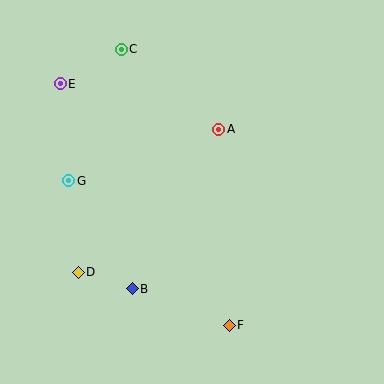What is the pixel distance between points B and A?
The distance between B and A is 181 pixels.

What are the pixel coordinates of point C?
Point C is at (121, 50).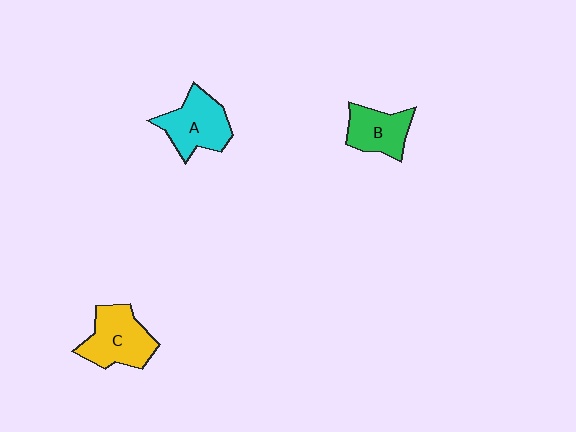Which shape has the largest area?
Shape C (yellow).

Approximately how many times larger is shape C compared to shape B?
Approximately 1.3 times.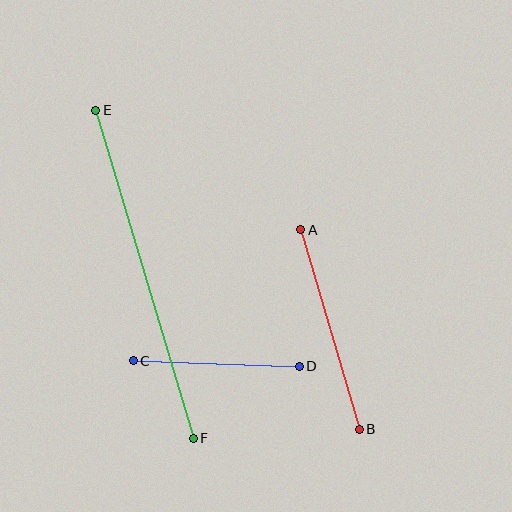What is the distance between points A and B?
The distance is approximately 208 pixels.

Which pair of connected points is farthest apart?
Points E and F are farthest apart.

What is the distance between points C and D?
The distance is approximately 166 pixels.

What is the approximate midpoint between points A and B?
The midpoint is at approximately (330, 329) pixels.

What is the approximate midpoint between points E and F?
The midpoint is at approximately (145, 274) pixels.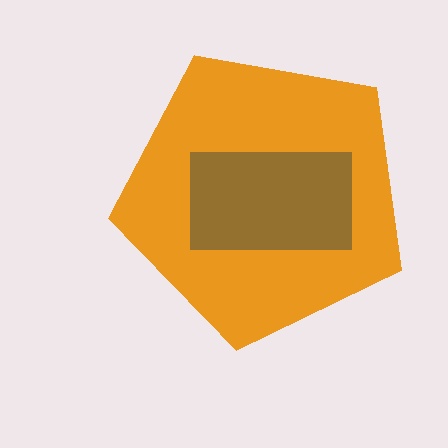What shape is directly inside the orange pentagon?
The brown rectangle.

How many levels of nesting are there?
2.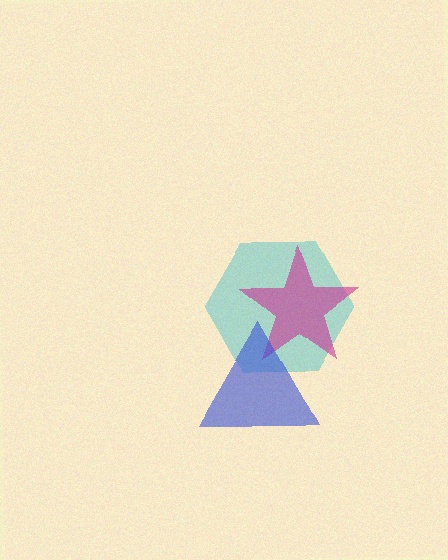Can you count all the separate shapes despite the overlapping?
Yes, there are 3 separate shapes.